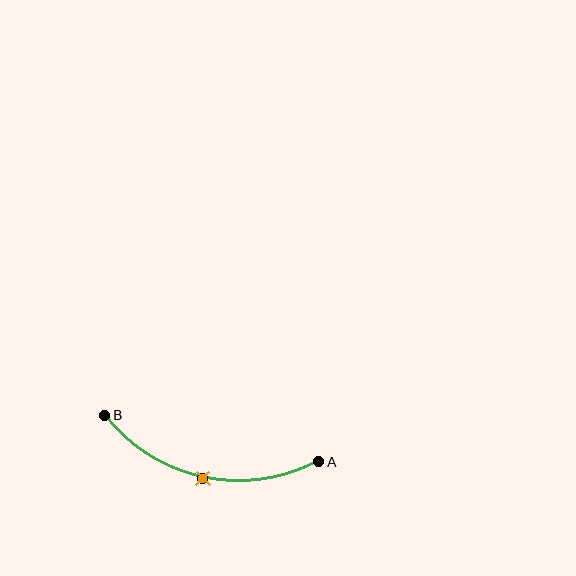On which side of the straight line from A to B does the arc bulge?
The arc bulges below the straight line connecting A and B.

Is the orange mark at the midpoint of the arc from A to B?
Yes. The orange mark lies on the arc at equal arc-length from both A and B — it is the arc midpoint.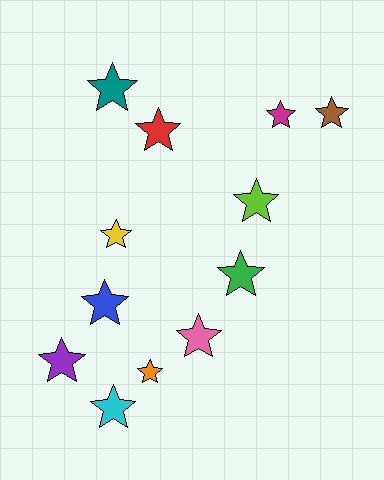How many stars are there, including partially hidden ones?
There are 12 stars.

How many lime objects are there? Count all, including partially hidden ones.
There is 1 lime object.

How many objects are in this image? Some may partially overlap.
There are 12 objects.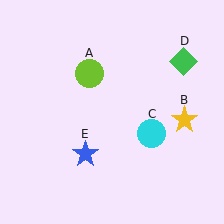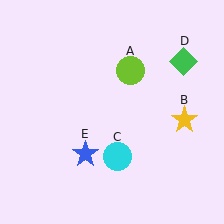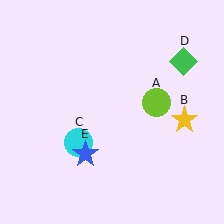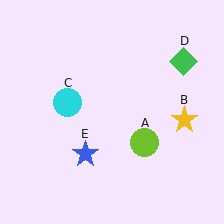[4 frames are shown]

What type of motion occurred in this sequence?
The lime circle (object A), cyan circle (object C) rotated clockwise around the center of the scene.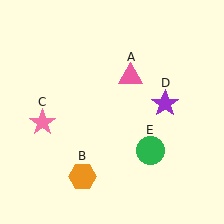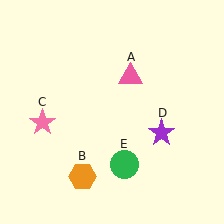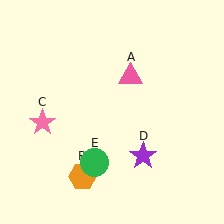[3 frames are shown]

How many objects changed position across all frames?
2 objects changed position: purple star (object D), green circle (object E).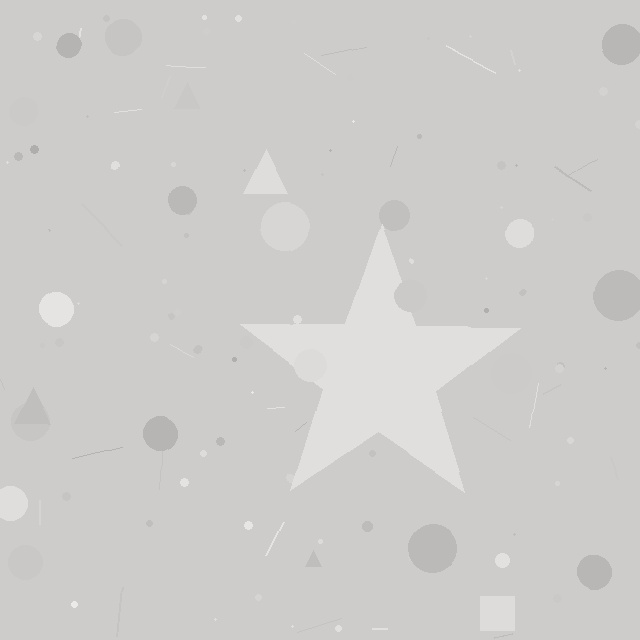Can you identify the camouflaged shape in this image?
The camouflaged shape is a star.